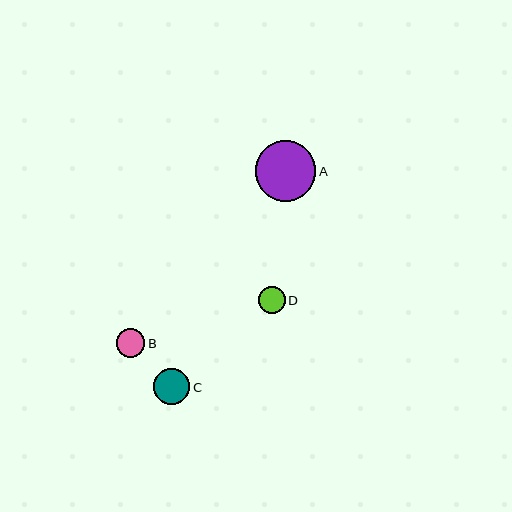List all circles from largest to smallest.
From largest to smallest: A, C, B, D.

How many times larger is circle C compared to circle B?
Circle C is approximately 1.3 times the size of circle B.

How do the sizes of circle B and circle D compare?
Circle B and circle D are approximately the same size.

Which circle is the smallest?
Circle D is the smallest with a size of approximately 27 pixels.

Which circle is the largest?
Circle A is the largest with a size of approximately 61 pixels.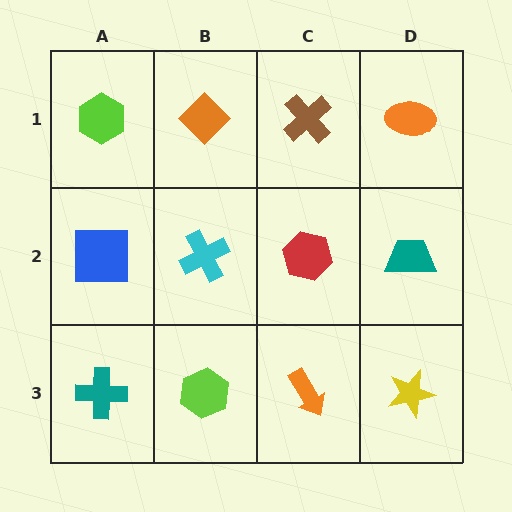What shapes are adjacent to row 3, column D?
A teal trapezoid (row 2, column D), an orange arrow (row 3, column C).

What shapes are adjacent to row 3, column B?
A cyan cross (row 2, column B), a teal cross (row 3, column A), an orange arrow (row 3, column C).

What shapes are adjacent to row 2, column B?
An orange diamond (row 1, column B), a lime hexagon (row 3, column B), a blue square (row 2, column A), a red hexagon (row 2, column C).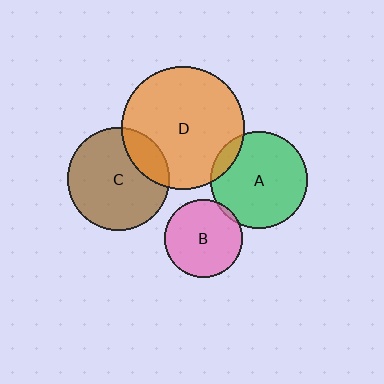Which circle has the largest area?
Circle D (orange).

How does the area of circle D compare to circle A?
Approximately 1.6 times.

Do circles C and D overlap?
Yes.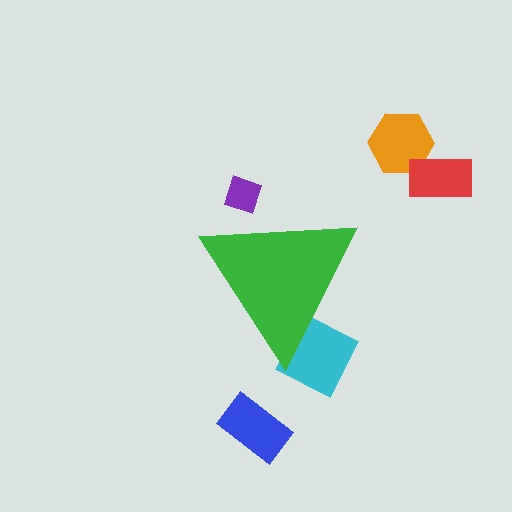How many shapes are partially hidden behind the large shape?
2 shapes are partially hidden.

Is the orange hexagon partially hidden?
No, the orange hexagon is fully visible.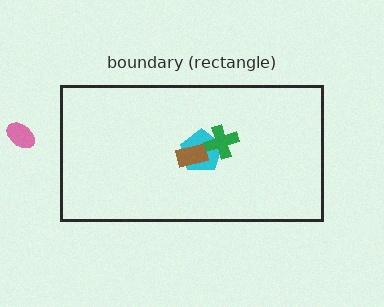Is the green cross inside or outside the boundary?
Inside.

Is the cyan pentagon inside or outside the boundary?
Inside.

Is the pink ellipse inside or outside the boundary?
Outside.